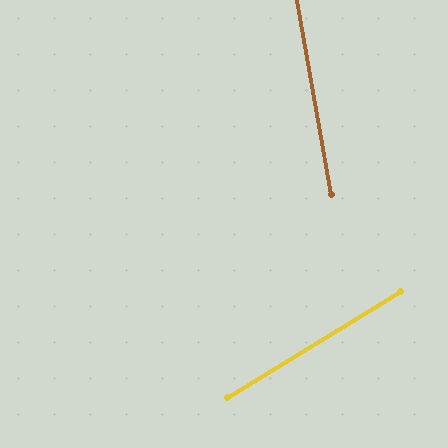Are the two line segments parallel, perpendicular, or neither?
Neither parallel nor perpendicular — they differ by about 68°.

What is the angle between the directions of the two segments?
Approximately 68 degrees.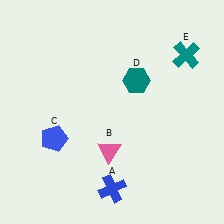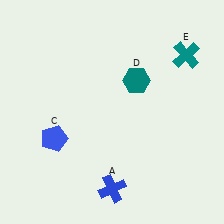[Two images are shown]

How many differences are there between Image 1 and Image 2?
There is 1 difference between the two images.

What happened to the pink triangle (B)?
The pink triangle (B) was removed in Image 2. It was in the bottom-left area of Image 1.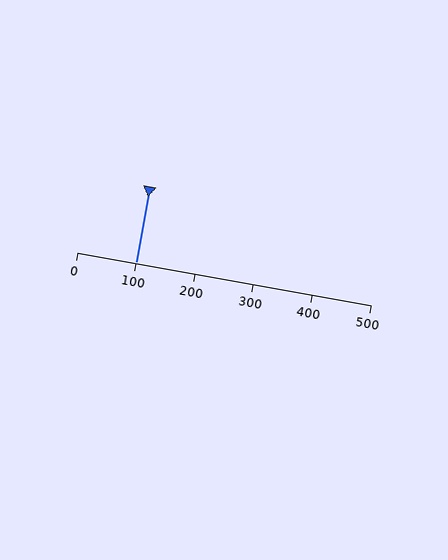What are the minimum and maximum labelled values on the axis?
The axis runs from 0 to 500.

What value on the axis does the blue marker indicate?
The marker indicates approximately 100.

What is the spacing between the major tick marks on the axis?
The major ticks are spaced 100 apart.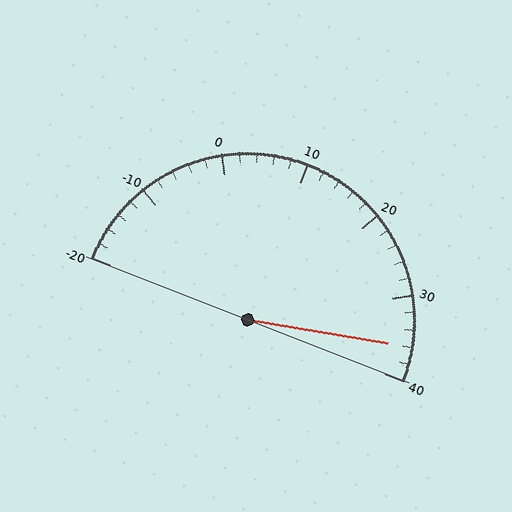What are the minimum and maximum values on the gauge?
The gauge ranges from -20 to 40.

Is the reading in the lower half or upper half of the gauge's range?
The reading is in the upper half of the range (-20 to 40).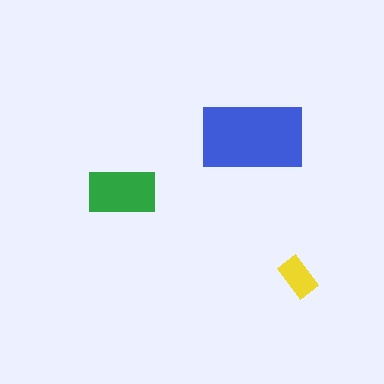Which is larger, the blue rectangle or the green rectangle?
The blue one.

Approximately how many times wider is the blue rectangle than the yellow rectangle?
About 2.5 times wider.